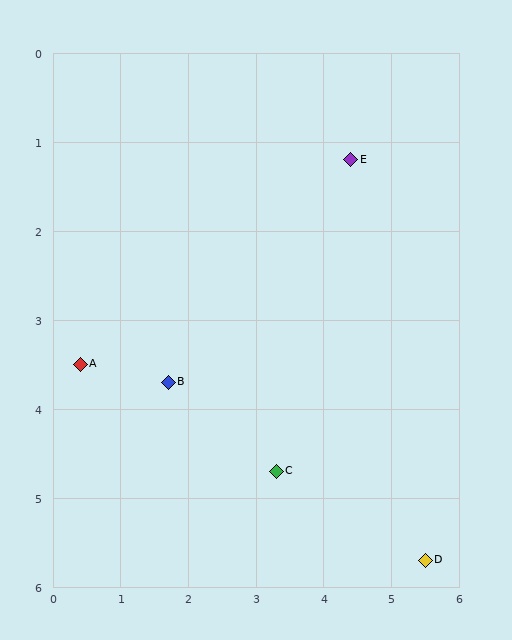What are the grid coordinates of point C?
Point C is at approximately (3.3, 4.7).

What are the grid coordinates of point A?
Point A is at approximately (0.4, 3.5).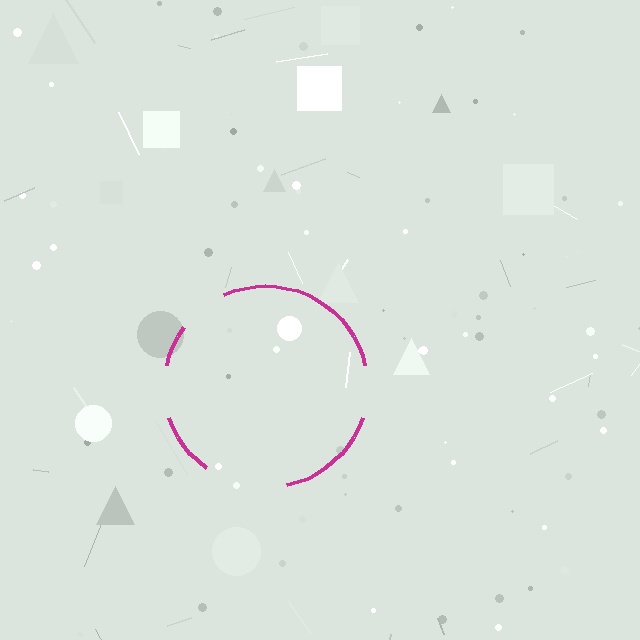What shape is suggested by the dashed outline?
The dashed outline suggests a circle.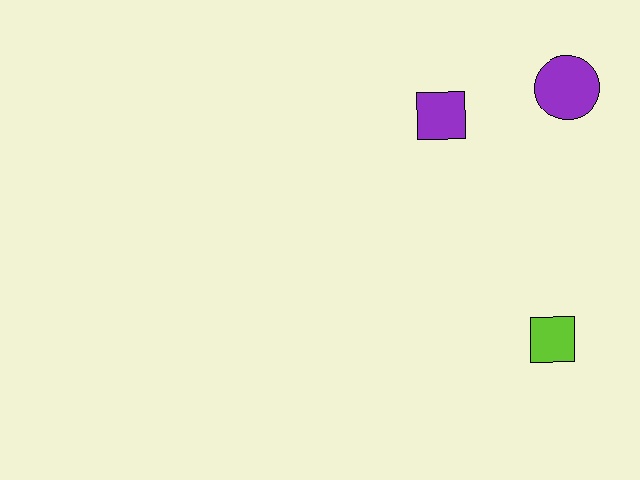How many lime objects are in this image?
There is 1 lime object.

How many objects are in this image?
There are 3 objects.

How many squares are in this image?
There are 2 squares.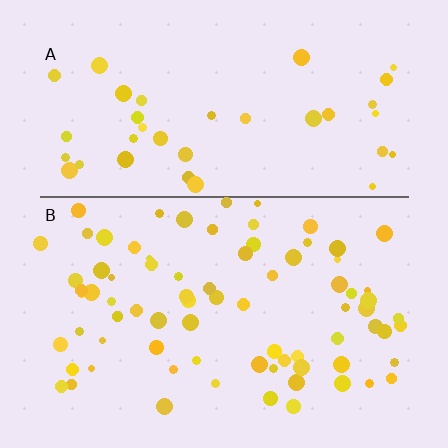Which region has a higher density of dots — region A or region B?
B (the bottom).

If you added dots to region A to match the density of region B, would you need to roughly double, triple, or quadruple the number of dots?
Approximately double.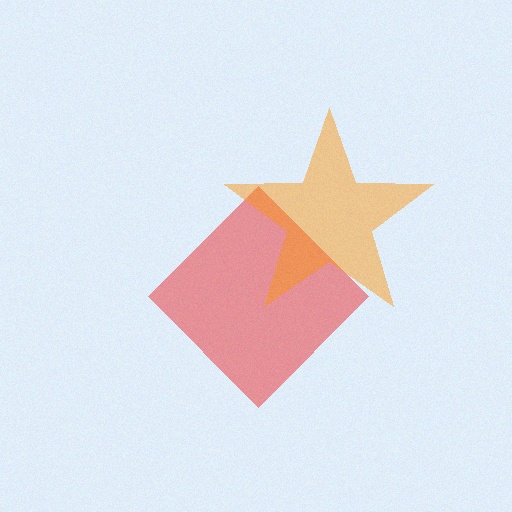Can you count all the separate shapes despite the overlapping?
Yes, there are 2 separate shapes.